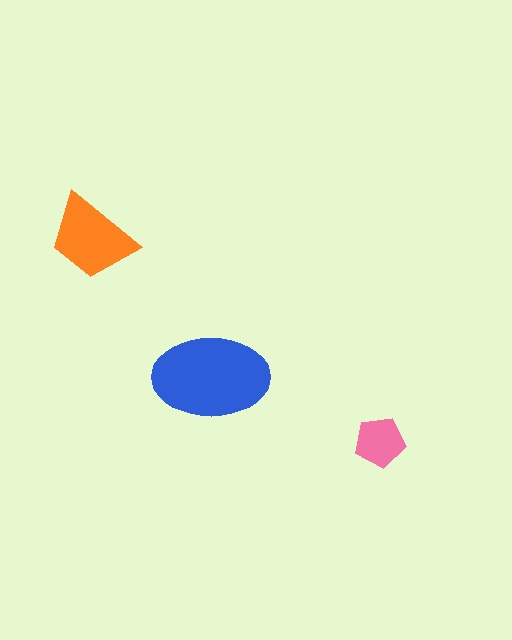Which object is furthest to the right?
The pink pentagon is rightmost.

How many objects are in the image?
There are 3 objects in the image.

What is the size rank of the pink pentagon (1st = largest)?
3rd.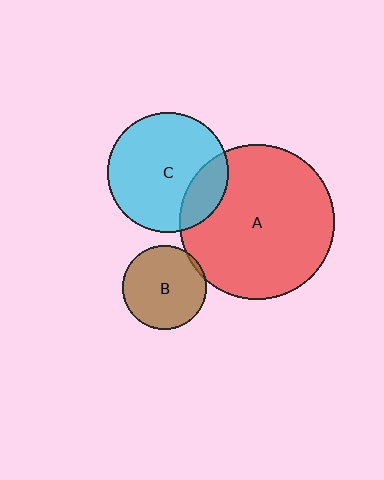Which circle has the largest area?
Circle A (red).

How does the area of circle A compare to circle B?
Approximately 3.4 times.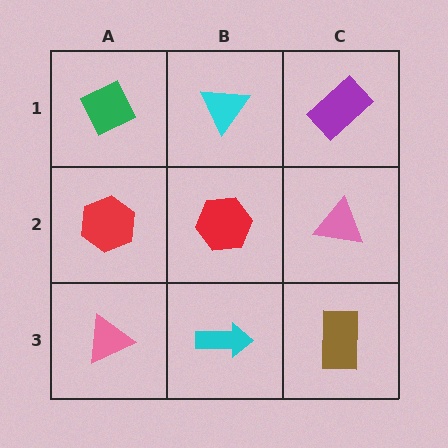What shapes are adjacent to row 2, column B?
A cyan triangle (row 1, column B), a cyan arrow (row 3, column B), a red hexagon (row 2, column A), a pink triangle (row 2, column C).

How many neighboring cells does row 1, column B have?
3.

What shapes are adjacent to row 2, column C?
A purple rectangle (row 1, column C), a brown rectangle (row 3, column C), a red hexagon (row 2, column B).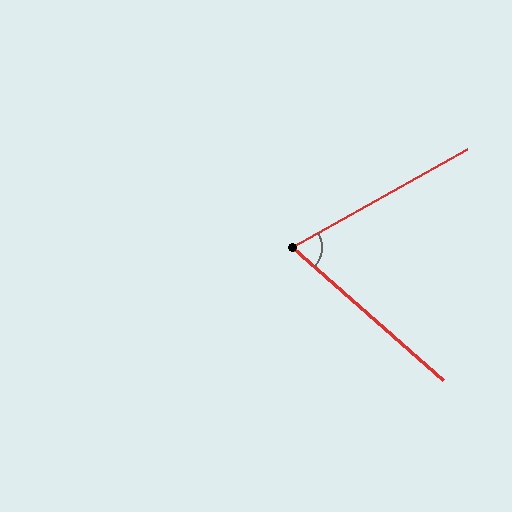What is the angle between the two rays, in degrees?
Approximately 71 degrees.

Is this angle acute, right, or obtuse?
It is acute.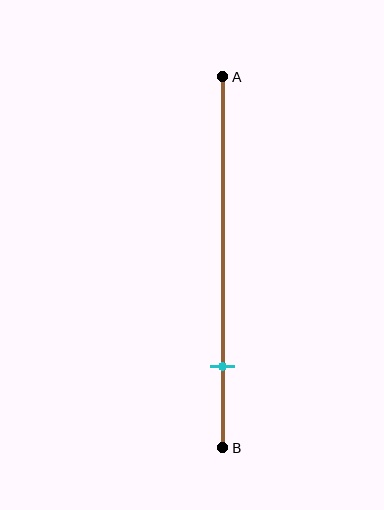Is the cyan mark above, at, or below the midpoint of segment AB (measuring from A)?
The cyan mark is below the midpoint of segment AB.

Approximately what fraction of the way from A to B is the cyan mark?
The cyan mark is approximately 80% of the way from A to B.